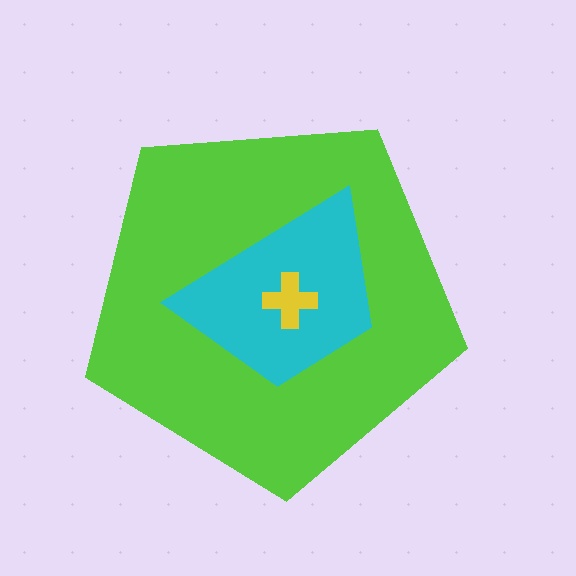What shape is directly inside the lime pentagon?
The cyan trapezoid.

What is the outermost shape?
The lime pentagon.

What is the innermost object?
The yellow cross.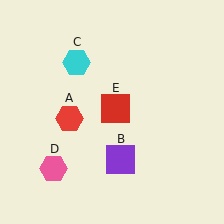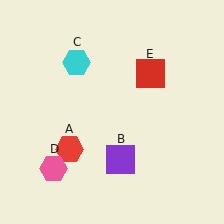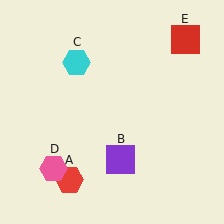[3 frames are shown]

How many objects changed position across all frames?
2 objects changed position: red hexagon (object A), red square (object E).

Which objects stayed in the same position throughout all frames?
Purple square (object B) and cyan hexagon (object C) and pink hexagon (object D) remained stationary.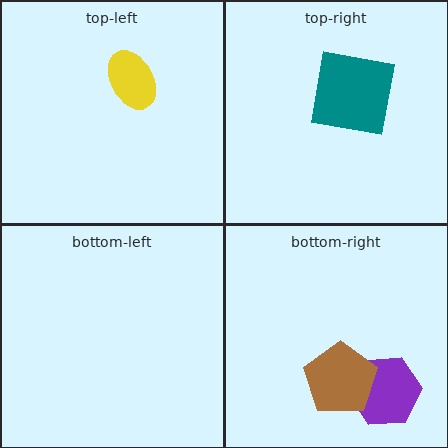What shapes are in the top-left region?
The yellow ellipse.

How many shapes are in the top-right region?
1.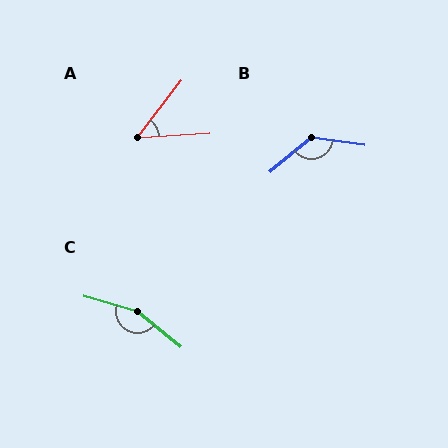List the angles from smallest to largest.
A (49°), B (132°), C (157°).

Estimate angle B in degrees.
Approximately 132 degrees.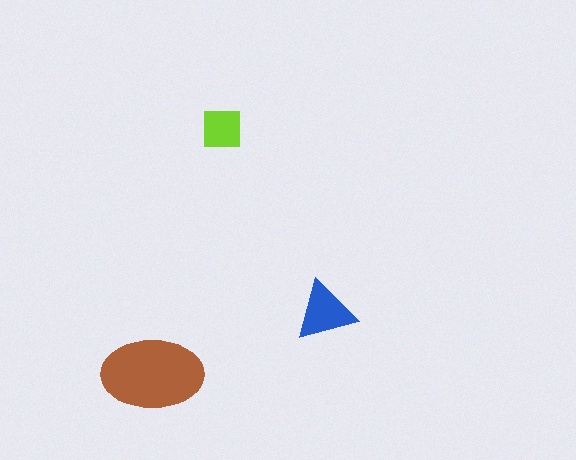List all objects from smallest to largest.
The lime square, the blue triangle, the brown ellipse.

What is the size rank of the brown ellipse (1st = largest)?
1st.